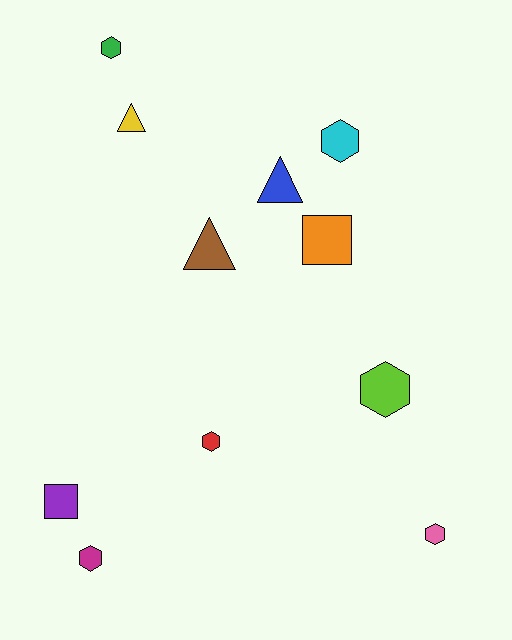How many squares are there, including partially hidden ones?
There are 2 squares.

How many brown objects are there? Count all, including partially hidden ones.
There is 1 brown object.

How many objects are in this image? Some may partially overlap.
There are 11 objects.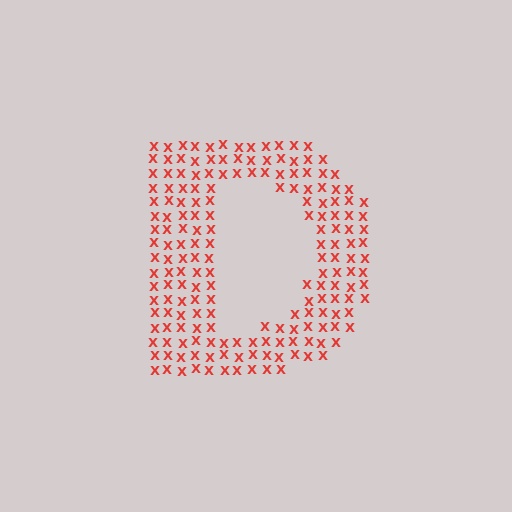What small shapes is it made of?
It is made of small letter X's.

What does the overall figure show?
The overall figure shows the letter D.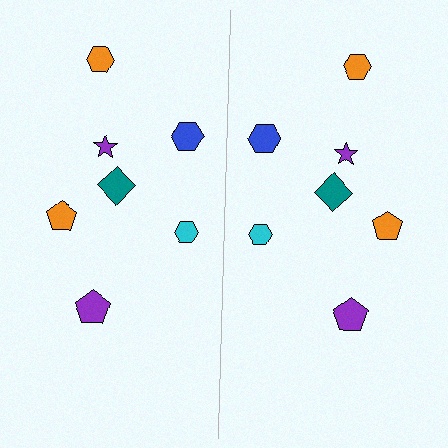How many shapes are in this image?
There are 14 shapes in this image.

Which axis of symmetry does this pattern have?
The pattern has a vertical axis of symmetry running through the center of the image.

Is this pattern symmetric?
Yes, this pattern has bilateral (reflection) symmetry.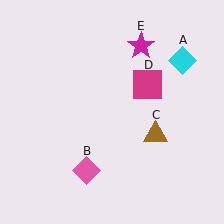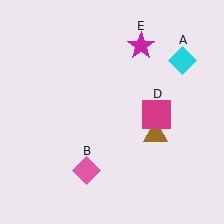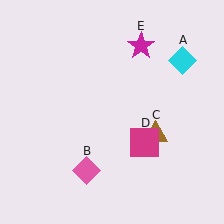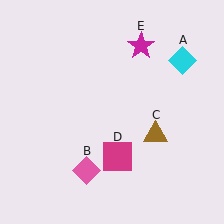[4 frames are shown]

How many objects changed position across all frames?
1 object changed position: magenta square (object D).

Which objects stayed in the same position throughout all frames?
Cyan diamond (object A) and pink diamond (object B) and brown triangle (object C) and magenta star (object E) remained stationary.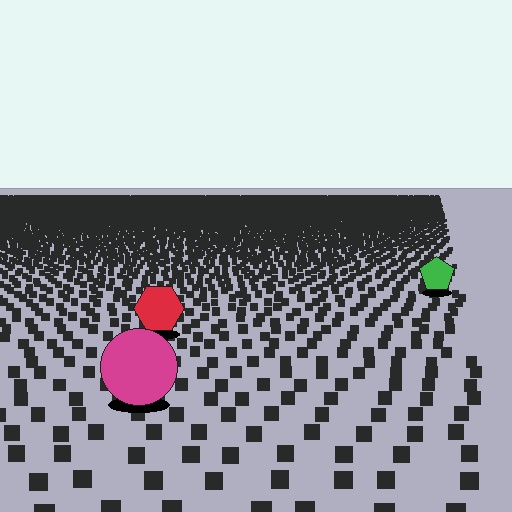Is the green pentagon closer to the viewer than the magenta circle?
No. The magenta circle is closer — you can tell from the texture gradient: the ground texture is coarser near it.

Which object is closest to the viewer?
The magenta circle is closest. The texture marks near it are larger and more spread out.